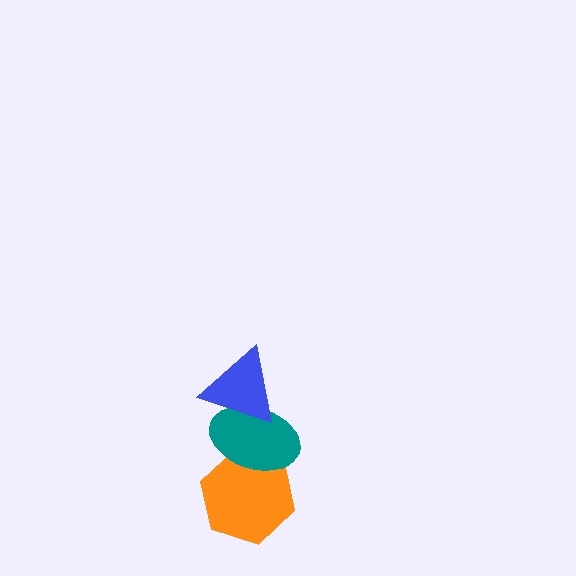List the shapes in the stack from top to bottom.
From top to bottom: the blue triangle, the teal ellipse, the orange hexagon.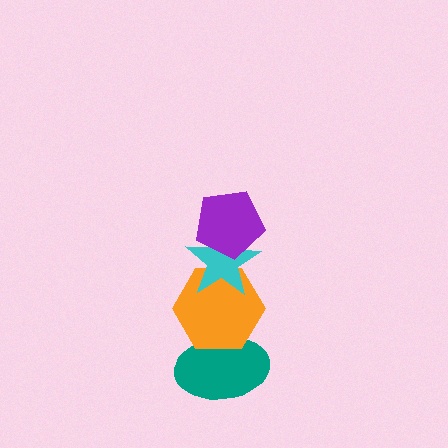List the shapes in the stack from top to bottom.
From top to bottom: the purple pentagon, the cyan star, the orange hexagon, the teal ellipse.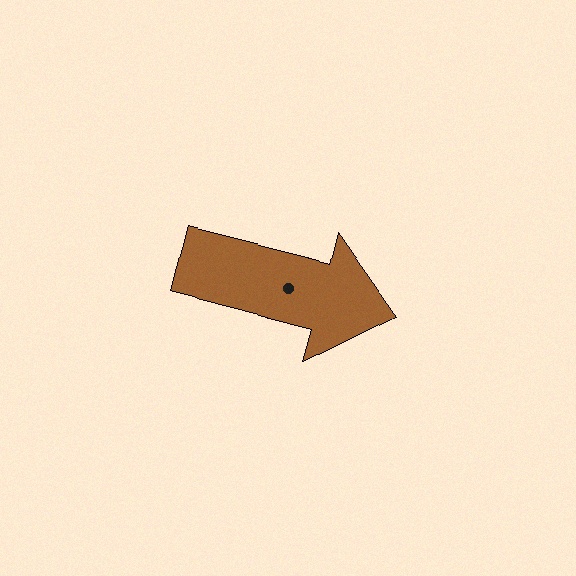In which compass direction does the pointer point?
East.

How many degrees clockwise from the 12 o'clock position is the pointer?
Approximately 104 degrees.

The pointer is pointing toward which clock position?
Roughly 3 o'clock.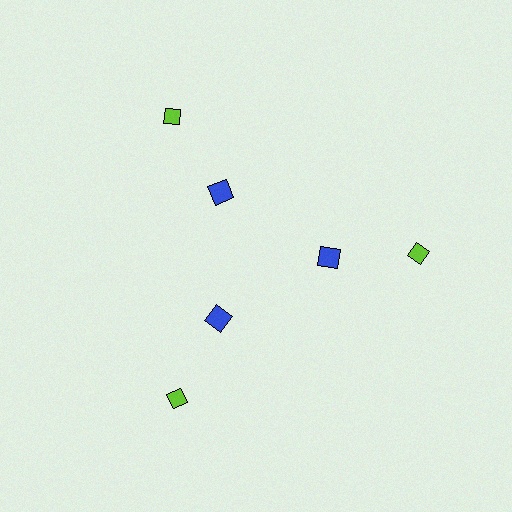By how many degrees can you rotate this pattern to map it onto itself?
The pattern maps onto itself every 120 degrees of rotation.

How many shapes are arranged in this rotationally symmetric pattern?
There are 6 shapes, arranged in 3 groups of 2.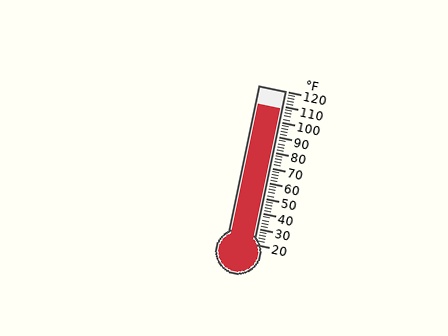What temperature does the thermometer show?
The thermometer shows approximately 108°F.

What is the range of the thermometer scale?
The thermometer scale ranges from 20°F to 120°F.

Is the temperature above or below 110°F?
The temperature is below 110°F.